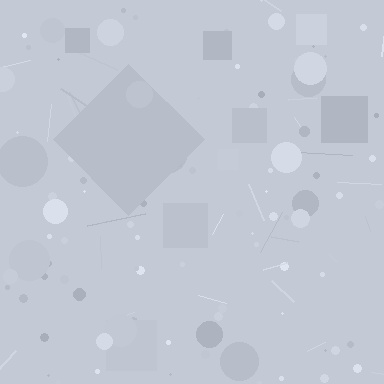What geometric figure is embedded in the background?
A diamond is embedded in the background.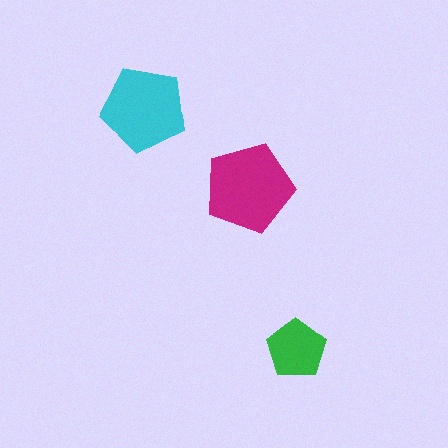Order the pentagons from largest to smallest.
the magenta one, the cyan one, the green one.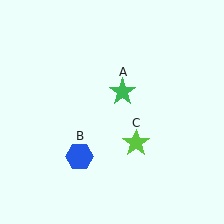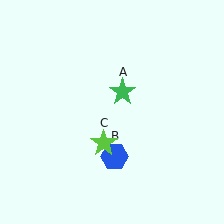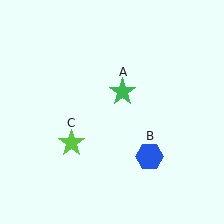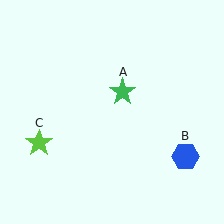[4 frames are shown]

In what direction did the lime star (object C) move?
The lime star (object C) moved left.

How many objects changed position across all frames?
2 objects changed position: blue hexagon (object B), lime star (object C).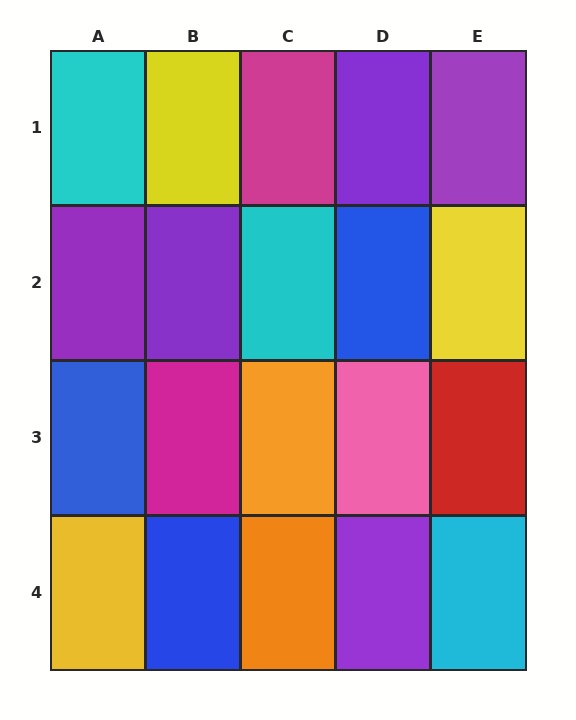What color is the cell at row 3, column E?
Red.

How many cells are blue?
3 cells are blue.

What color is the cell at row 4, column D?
Purple.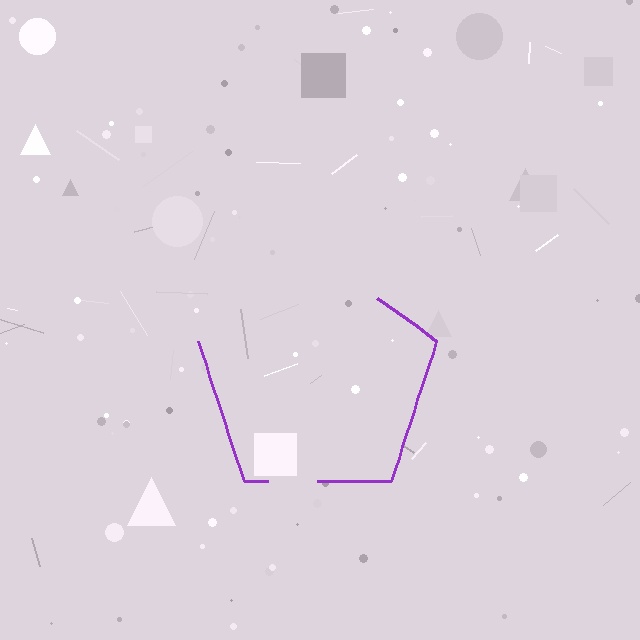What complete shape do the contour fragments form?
The contour fragments form a pentagon.